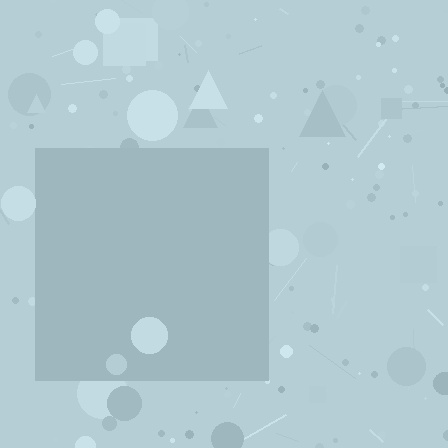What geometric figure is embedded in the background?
A square is embedded in the background.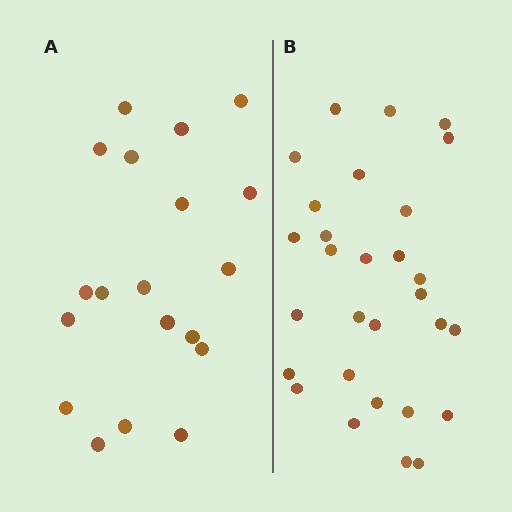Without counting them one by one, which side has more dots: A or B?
Region B (the right region) has more dots.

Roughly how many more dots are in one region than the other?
Region B has roughly 10 or so more dots than region A.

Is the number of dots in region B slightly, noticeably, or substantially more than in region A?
Region B has substantially more. The ratio is roughly 1.5 to 1.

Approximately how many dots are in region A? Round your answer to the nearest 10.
About 20 dots. (The exact count is 19, which rounds to 20.)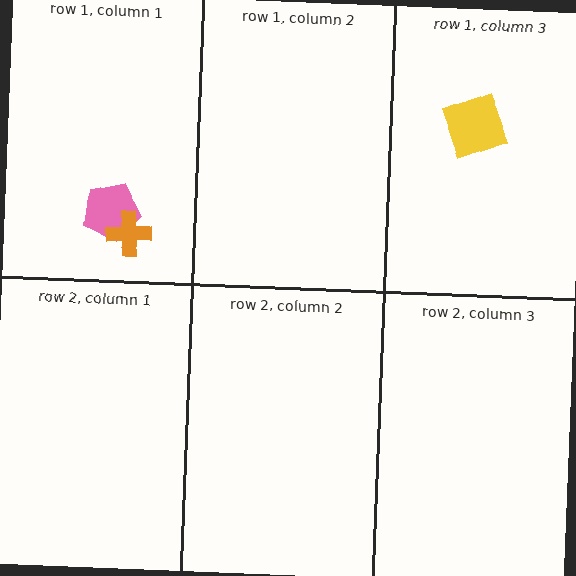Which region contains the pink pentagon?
The row 1, column 1 region.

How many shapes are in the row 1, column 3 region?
1.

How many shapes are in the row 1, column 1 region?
2.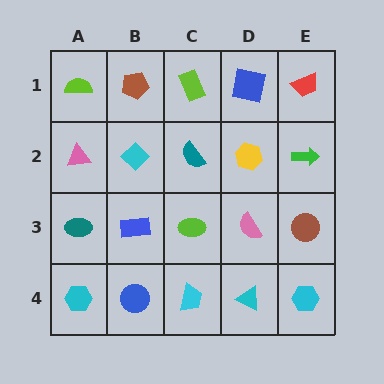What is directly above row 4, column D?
A pink semicircle.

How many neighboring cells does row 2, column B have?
4.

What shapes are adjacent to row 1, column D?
A yellow hexagon (row 2, column D), a lime rectangle (row 1, column C), a red trapezoid (row 1, column E).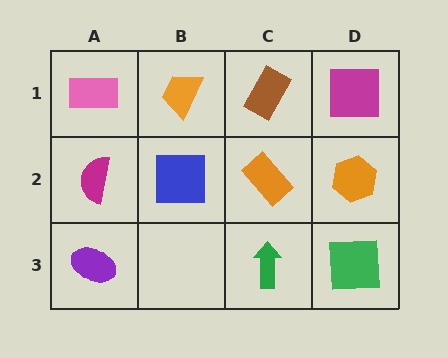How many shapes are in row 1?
4 shapes.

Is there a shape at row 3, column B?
No, that cell is empty.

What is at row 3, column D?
A green square.